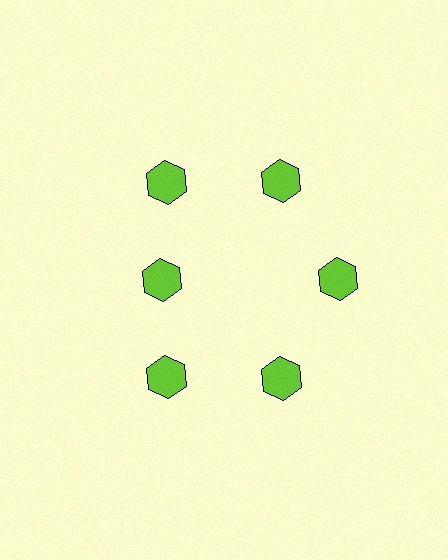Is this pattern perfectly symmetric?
No. The 6 lime hexagons are arranged in a ring, but one element near the 9 o'clock position is pulled inward toward the center, breaking the 6-fold rotational symmetry.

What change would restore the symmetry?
The symmetry would be restored by moving it outward, back onto the ring so that all 6 hexagons sit at equal angles and equal distance from the center.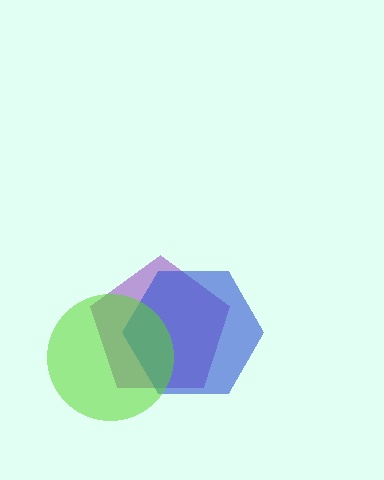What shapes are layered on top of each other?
The layered shapes are: a purple pentagon, a blue hexagon, a lime circle.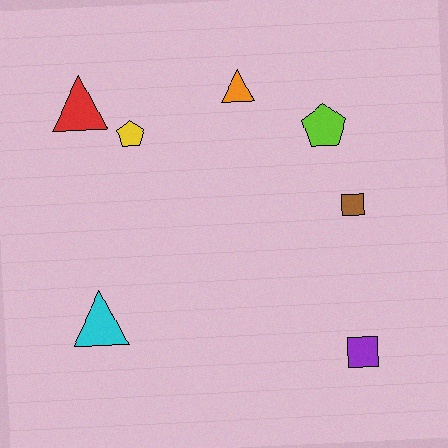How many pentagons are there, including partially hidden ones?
There are 2 pentagons.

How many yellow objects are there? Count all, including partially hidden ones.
There is 1 yellow object.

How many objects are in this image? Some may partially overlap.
There are 7 objects.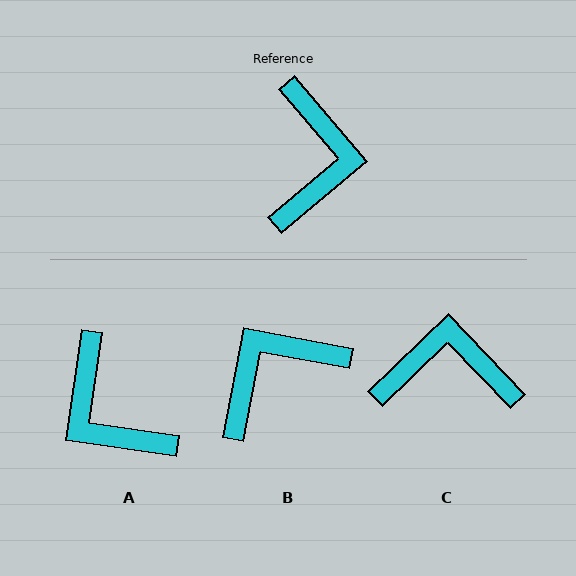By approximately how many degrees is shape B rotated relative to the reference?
Approximately 129 degrees counter-clockwise.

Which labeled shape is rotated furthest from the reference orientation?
A, about 139 degrees away.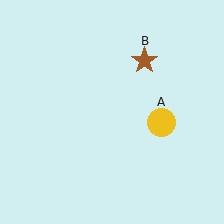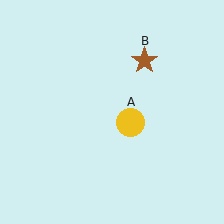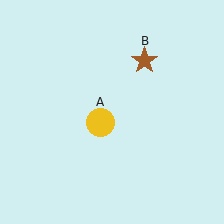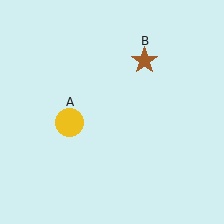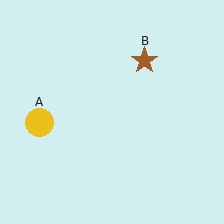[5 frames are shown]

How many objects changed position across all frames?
1 object changed position: yellow circle (object A).